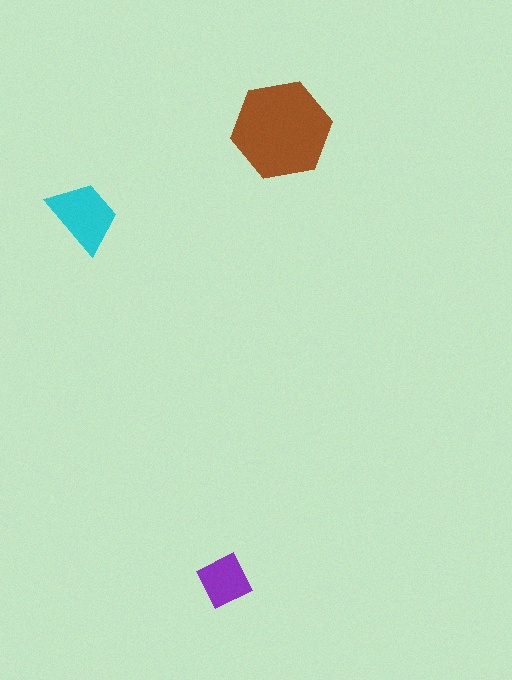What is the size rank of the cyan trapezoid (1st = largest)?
2nd.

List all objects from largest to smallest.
The brown hexagon, the cyan trapezoid, the purple diamond.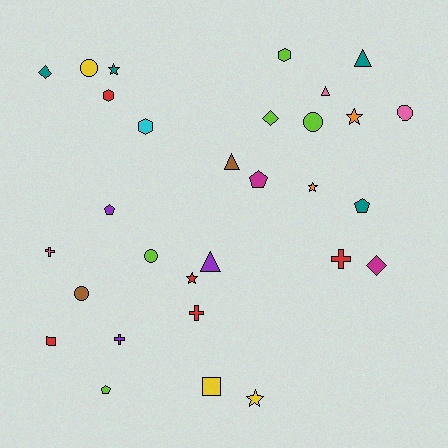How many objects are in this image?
There are 30 objects.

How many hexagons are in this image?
There are 3 hexagons.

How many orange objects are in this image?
There are 2 orange objects.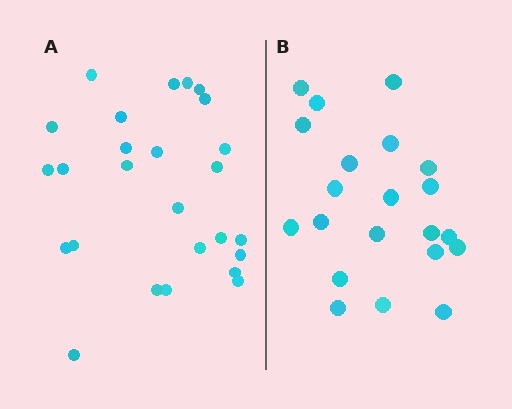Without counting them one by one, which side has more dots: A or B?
Region A (the left region) has more dots.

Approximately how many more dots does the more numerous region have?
Region A has about 5 more dots than region B.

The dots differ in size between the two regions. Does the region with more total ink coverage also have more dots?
No. Region B has more total ink coverage because its dots are larger, but region A actually contains more individual dots. Total area can be misleading — the number of items is what matters here.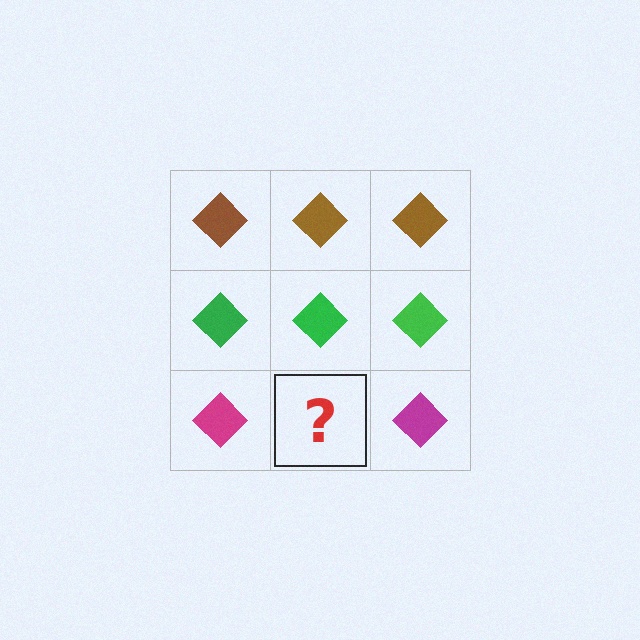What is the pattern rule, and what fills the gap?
The rule is that each row has a consistent color. The gap should be filled with a magenta diamond.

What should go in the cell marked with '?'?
The missing cell should contain a magenta diamond.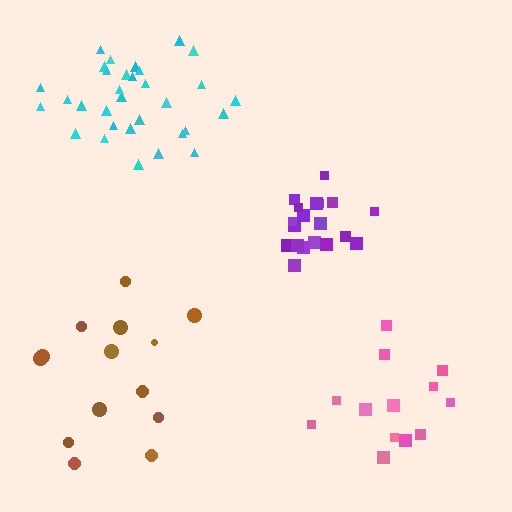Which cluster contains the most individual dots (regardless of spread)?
Cyan (32).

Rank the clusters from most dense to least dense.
purple, cyan, pink, brown.